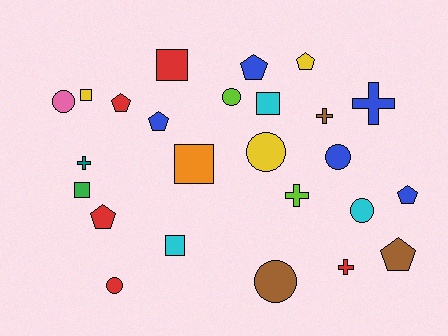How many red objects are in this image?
There are 5 red objects.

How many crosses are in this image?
There are 5 crosses.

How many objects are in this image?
There are 25 objects.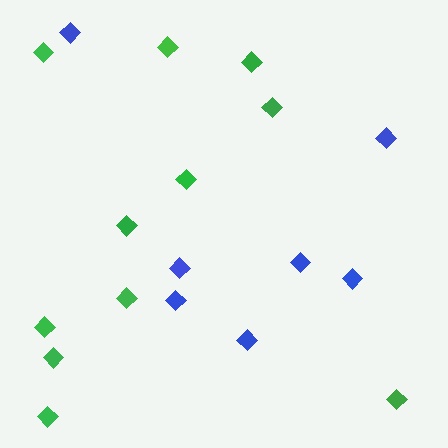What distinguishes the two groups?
There are 2 groups: one group of green diamonds (11) and one group of blue diamonds (7).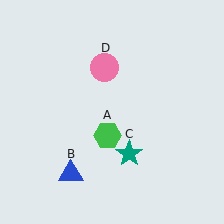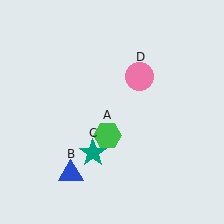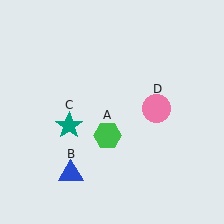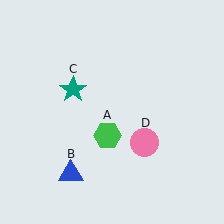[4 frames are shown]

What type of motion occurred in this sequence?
The teal star (object C), pink circle (object D) rotated clockwise around the center of the scene.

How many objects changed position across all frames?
2 objects changed position: teal star (object C), pink circle (object D).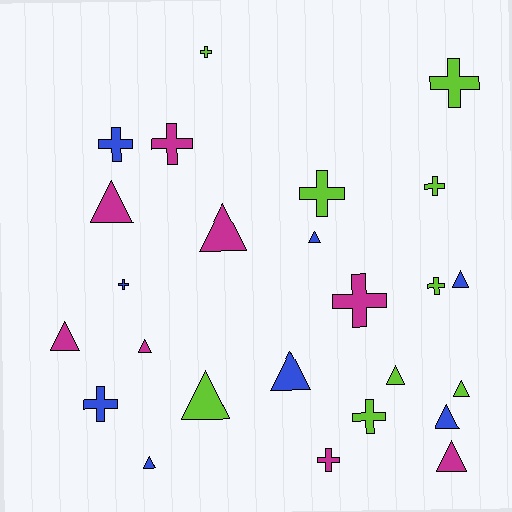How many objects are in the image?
There are 25 objects.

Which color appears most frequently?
Lime, with 9 objects.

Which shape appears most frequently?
Triangle, with 13 objects.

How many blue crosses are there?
There are 3 blue crosses.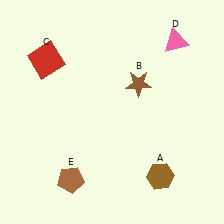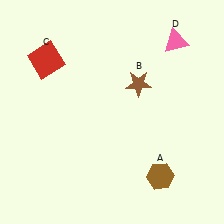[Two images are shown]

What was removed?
The brown pentagon (E) was removed in Image 2.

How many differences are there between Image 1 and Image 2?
There is 1 difference between the two images.